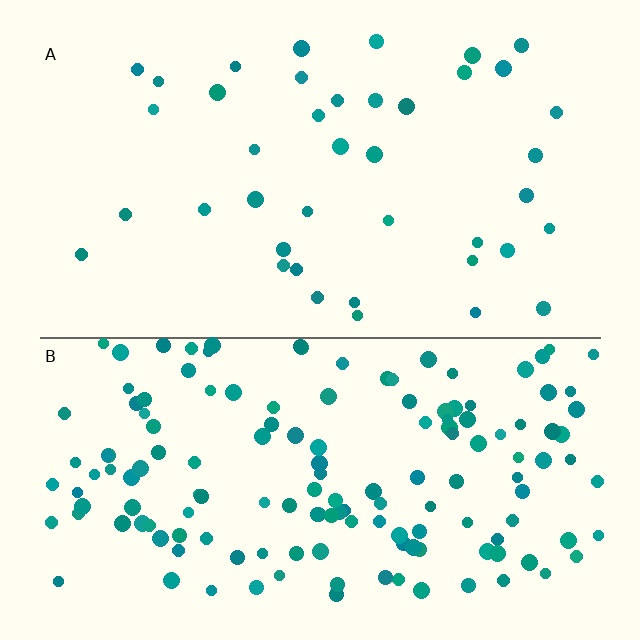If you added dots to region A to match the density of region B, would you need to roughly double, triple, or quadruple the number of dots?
Approximately quadruple.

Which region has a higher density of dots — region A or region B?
B (the bottom).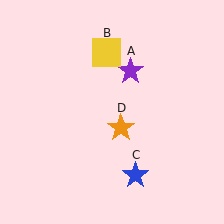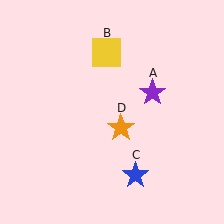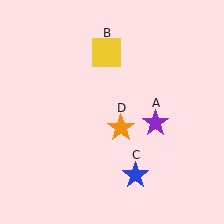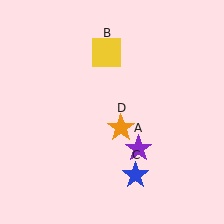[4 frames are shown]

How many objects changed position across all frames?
1 object changed position: purple star (object A).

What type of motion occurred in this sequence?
The purple star (object A) rotated clockwise around the center of the scene.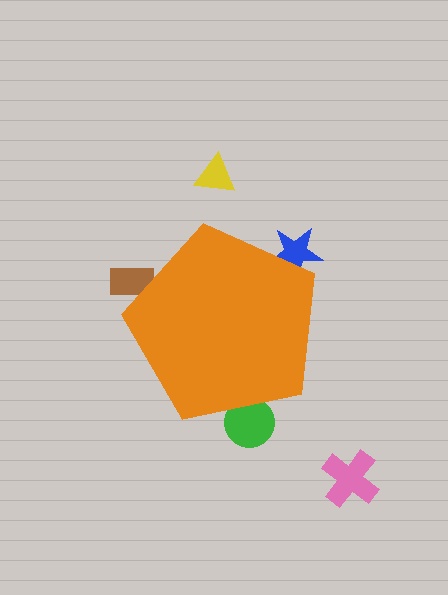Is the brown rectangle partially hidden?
Yes, the brown rectangle is partially hidden behind the orange pentagon.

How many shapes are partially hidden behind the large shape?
3 shapes are partially hidden.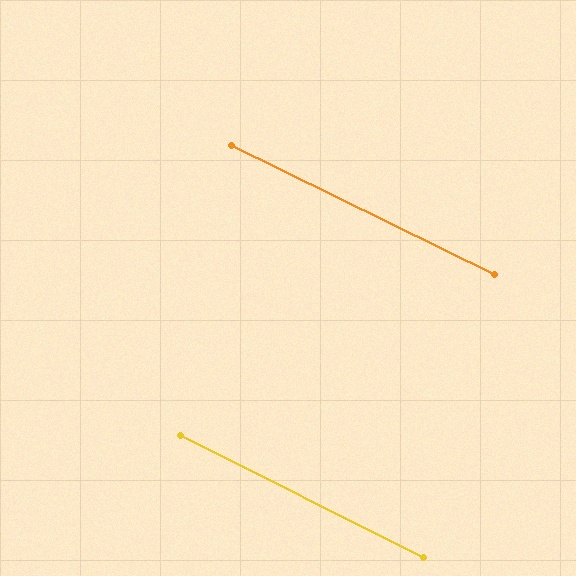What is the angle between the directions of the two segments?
Approximately 1 degree.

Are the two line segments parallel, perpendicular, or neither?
Parallel — their directions differ by only 0.7°.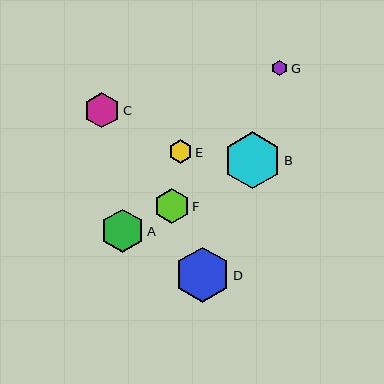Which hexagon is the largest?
Hexagon B is the largest with a size of approximately 57 pixels.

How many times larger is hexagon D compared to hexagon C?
Hexagon D is approximately 1.5 times the size of hexagon C.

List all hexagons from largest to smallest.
From largest to smallest: B, D, A, C, F, E, G.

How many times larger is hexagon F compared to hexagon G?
Hexagon F is approximately 2.2 times the size of hexagon G.